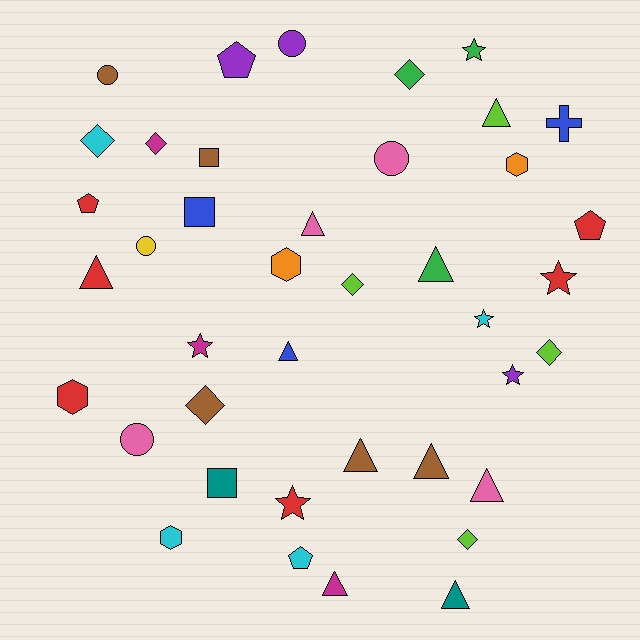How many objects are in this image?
There are 40 objects.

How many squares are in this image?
There are 3 squares.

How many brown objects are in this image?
There are 5 brown objects.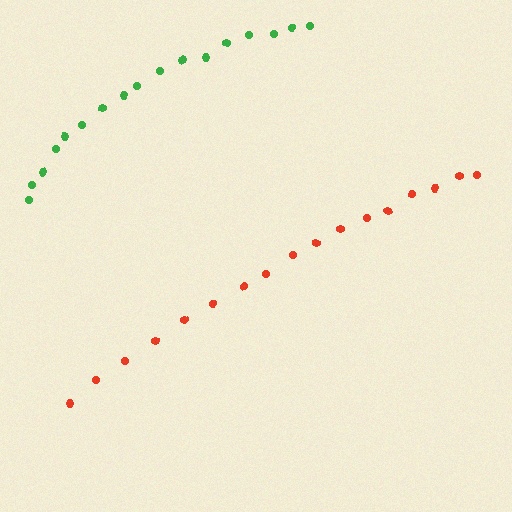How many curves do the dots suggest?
There are 2 distinct paths.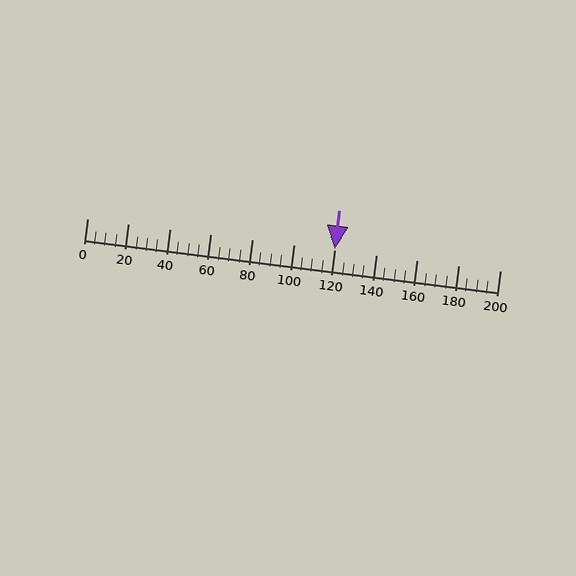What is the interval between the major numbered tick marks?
The major tick marks are spaced 20 units apart.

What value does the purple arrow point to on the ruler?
The purple arrow points to approximately 120.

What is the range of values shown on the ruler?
The ruler shows values from 0 to 200.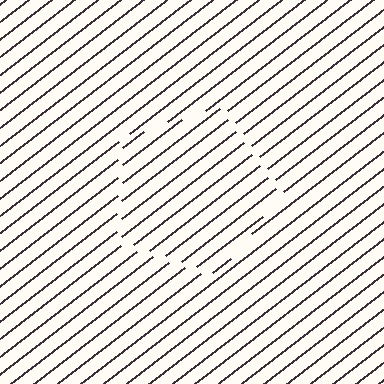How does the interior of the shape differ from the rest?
The interior of the shape contains the same grating, shifted by half a period — the contour is defined by the phase discontinuity where line-ends from the inner and outer gratings abut.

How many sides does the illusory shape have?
5 sides — the line-ends trace a pentagon.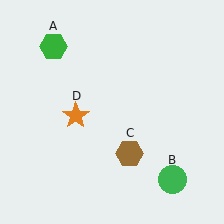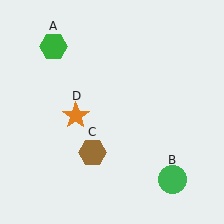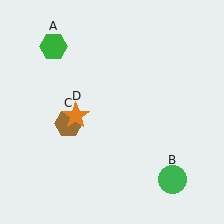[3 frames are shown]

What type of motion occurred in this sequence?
The brown hexagon (object C) rotated clockwise around the center of the scene.